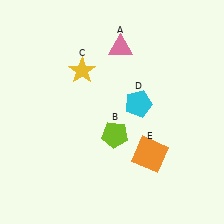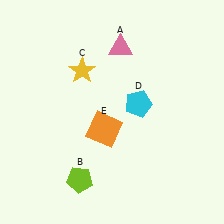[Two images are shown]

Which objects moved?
The objects that moved are: the lime pentagon (B), the orange square (E).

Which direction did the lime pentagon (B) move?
The lime pentagon (B) moved down.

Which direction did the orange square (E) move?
The orange square (E) moved left.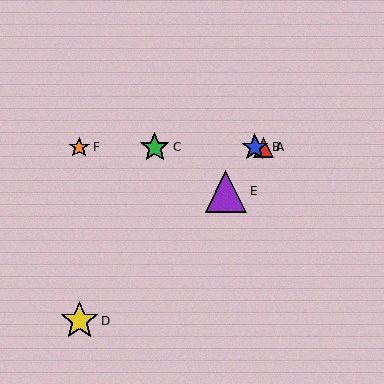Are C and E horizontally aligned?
No, C is at y≈147 and E is at y≈191.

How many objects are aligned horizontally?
4 objects (A, B, C, F) are aligned horizontally.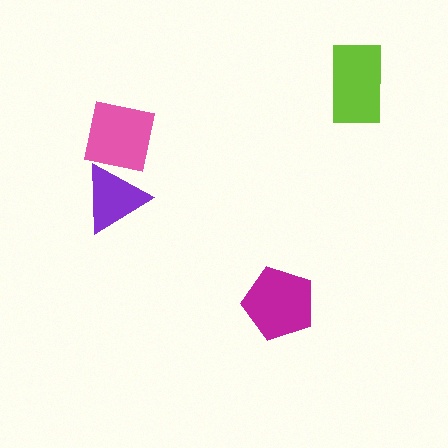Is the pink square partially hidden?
Yes, it is partially covered by another shape.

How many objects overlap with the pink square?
1 object overlaps with the pink square.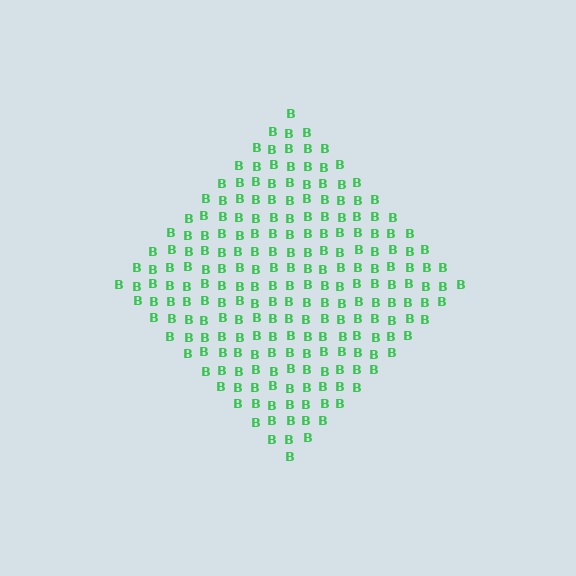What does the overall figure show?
The overall figure shows a diamond.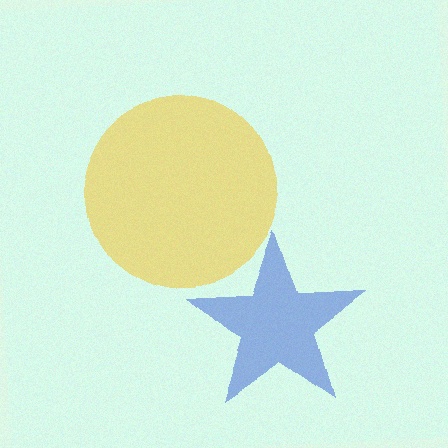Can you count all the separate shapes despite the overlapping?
Yes, there are 2 separate shapes.